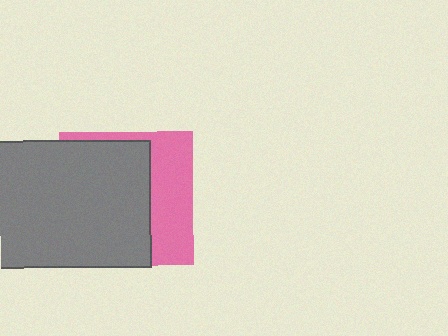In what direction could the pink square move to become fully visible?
The pink square could move right. That would shift it out from behind the gray rectangle entirely.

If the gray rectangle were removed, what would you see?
You would see the complete pink square.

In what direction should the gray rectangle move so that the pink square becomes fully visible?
The gray rectangle should move left. That is the shortest direction to clear the overlap and leave the pink square fully visible.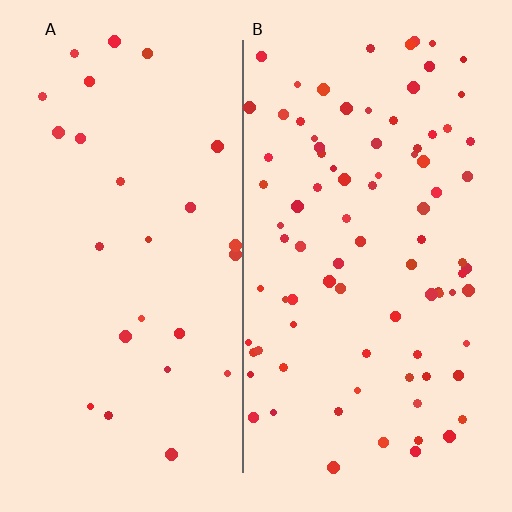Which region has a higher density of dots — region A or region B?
B (the right).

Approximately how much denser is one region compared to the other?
Approximately 3.4× — region B over region A.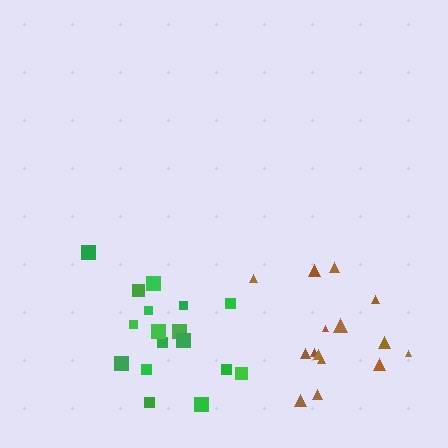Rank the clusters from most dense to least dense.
green, brown.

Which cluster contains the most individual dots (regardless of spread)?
Green (17).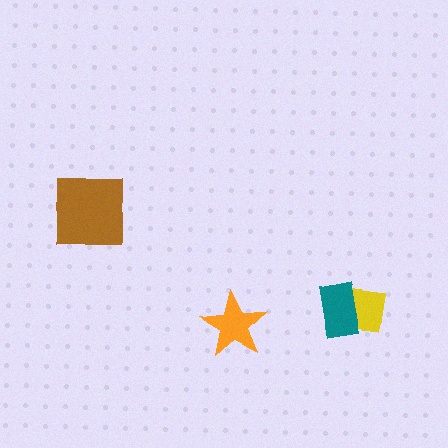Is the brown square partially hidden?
No, no other shape covers it.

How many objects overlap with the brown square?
0 objects overlap with the brown square.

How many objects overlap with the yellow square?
1 object overlaps with the yellow square.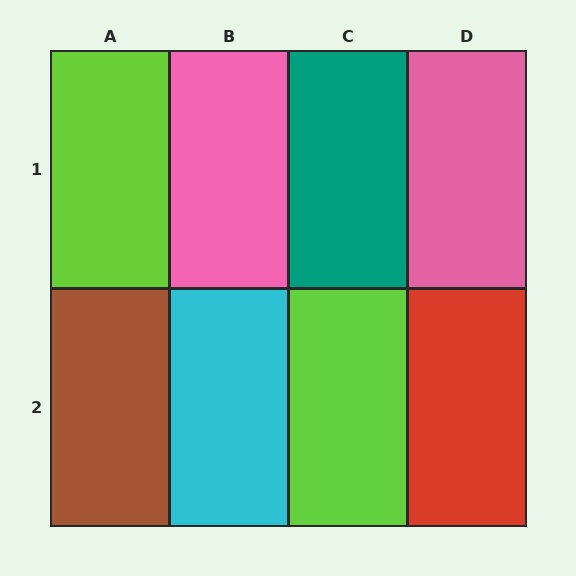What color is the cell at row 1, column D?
Pink.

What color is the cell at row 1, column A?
Lime.